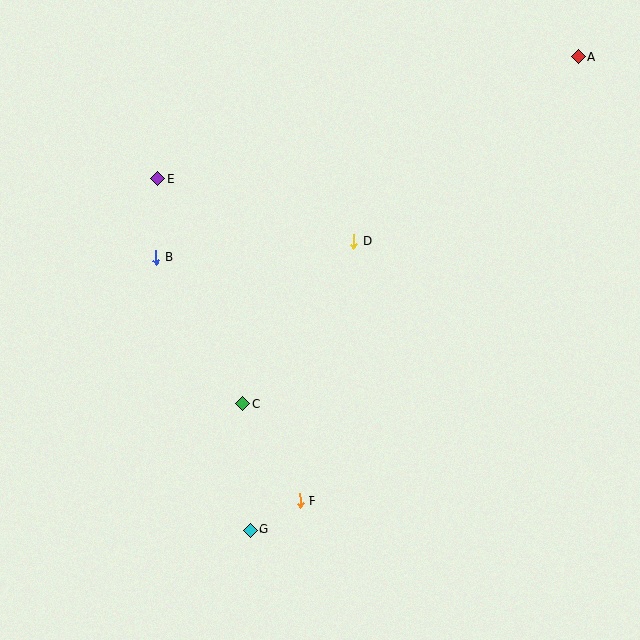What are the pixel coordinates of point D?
Point D is at (354, 241).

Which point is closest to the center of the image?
Point D at (354, 241) is closest to the center.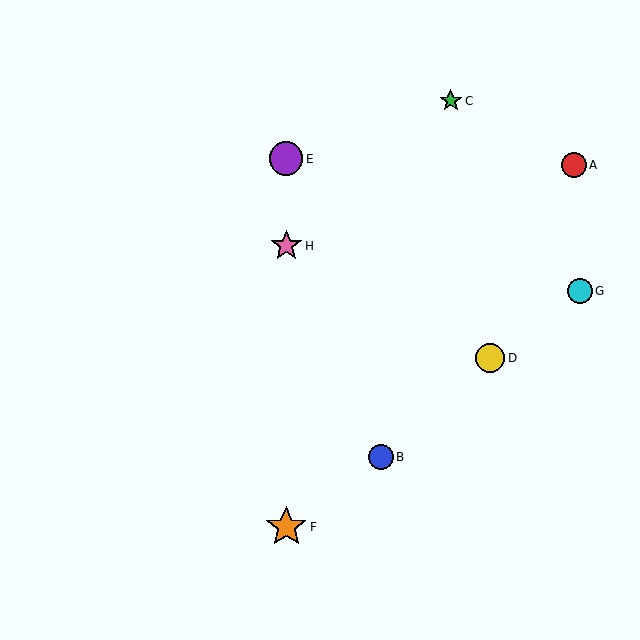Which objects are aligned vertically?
Objects E, F, H are aligned vertically.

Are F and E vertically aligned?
Yes, both are at x≈286.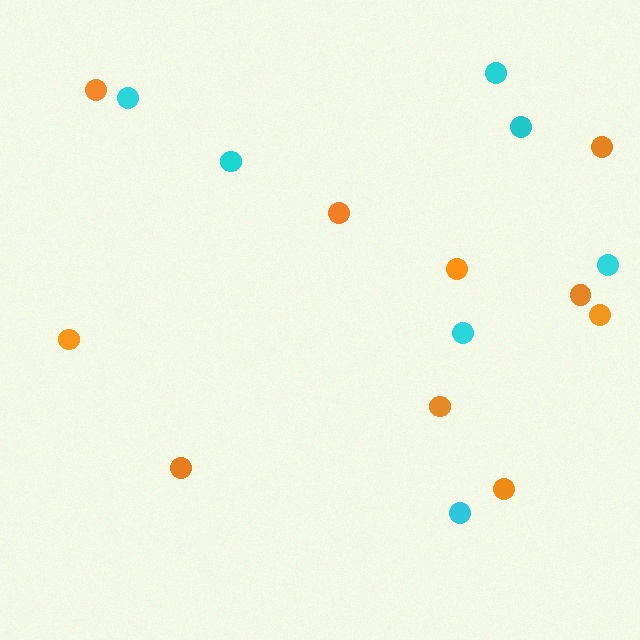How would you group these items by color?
There are 2 groups: one group of orange circles (10) and one group of cyan circles (7).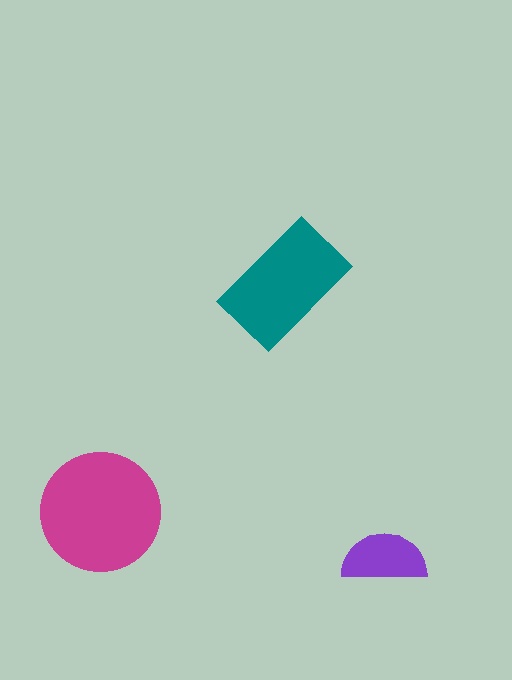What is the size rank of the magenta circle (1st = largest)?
1st.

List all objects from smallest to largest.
The purple semicircle, the teal rectangle, the magenta circle.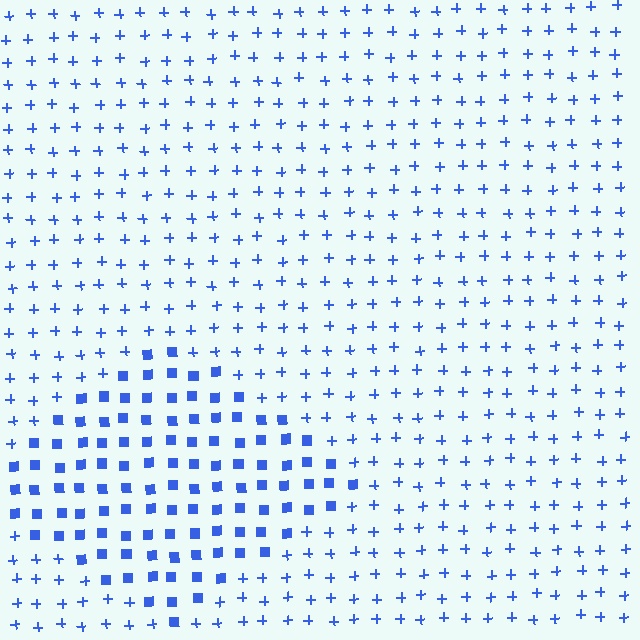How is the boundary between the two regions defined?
The boundary is defined by a change in element shape: squares inside vs. plus signs outside. All elements share the same color and spacing.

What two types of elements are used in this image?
The image uses squares inside the diamond region and plus signs outside it.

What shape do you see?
I see a diamond.